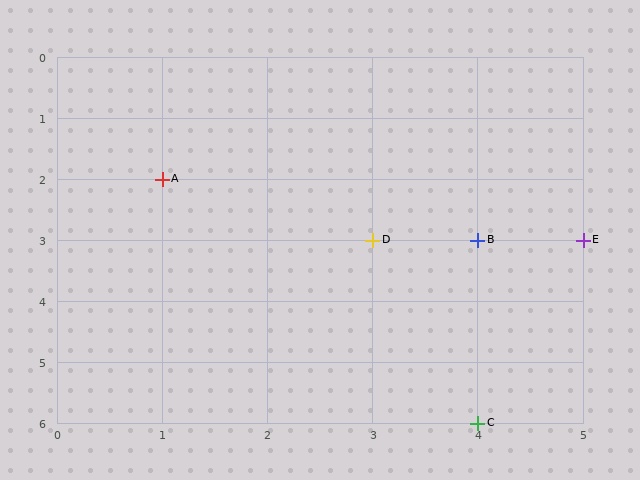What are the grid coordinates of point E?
Point E is at grid coordinates (5, 3).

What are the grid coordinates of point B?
Point B is at grid coordinates (4, 3).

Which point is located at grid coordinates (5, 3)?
Point E is at (5, 3).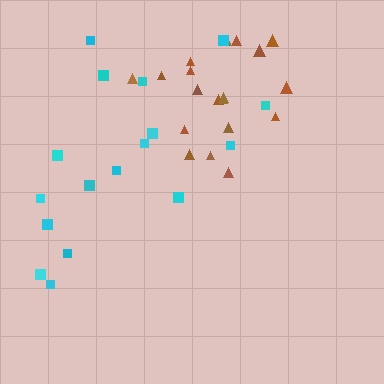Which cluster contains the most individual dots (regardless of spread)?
Brown (19).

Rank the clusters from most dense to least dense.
brown, cyan.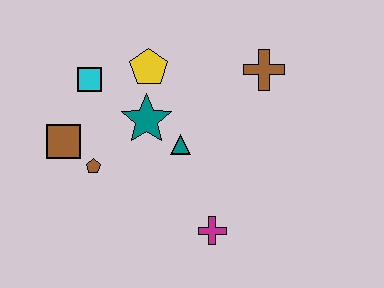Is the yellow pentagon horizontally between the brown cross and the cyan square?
Yes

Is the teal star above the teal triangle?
Yes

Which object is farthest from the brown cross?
The brown square is farthest from the brown cross.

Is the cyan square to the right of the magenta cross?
No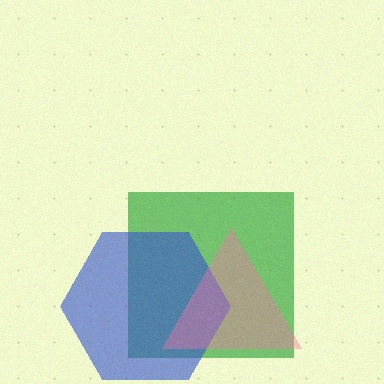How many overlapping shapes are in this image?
There are 3 overlapping shapes in the image.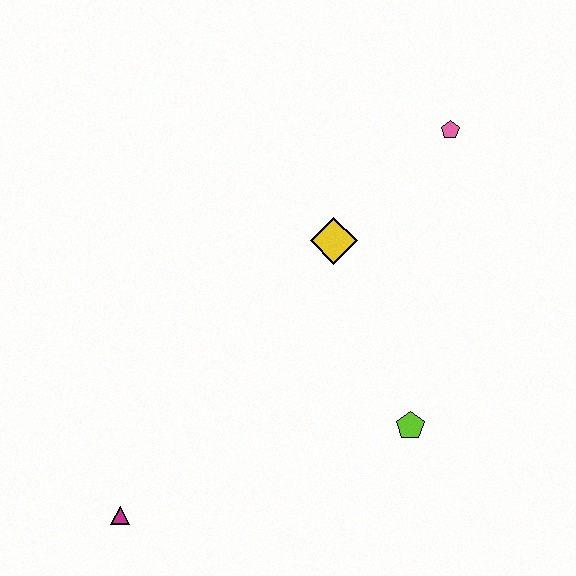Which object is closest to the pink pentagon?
The yellow diamond is closest to the pink pentagon.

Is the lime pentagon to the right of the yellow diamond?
Yes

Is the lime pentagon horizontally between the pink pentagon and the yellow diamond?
Yes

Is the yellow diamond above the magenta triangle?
Yes